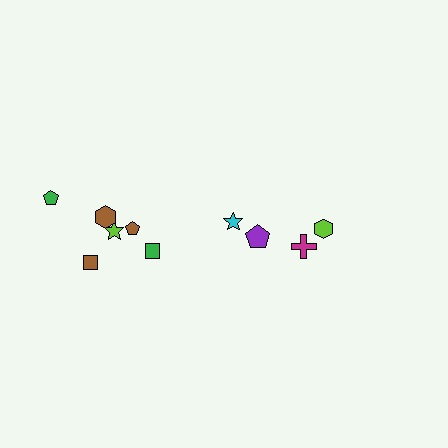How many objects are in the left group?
There are 6 objects.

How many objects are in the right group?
There are 4 objects.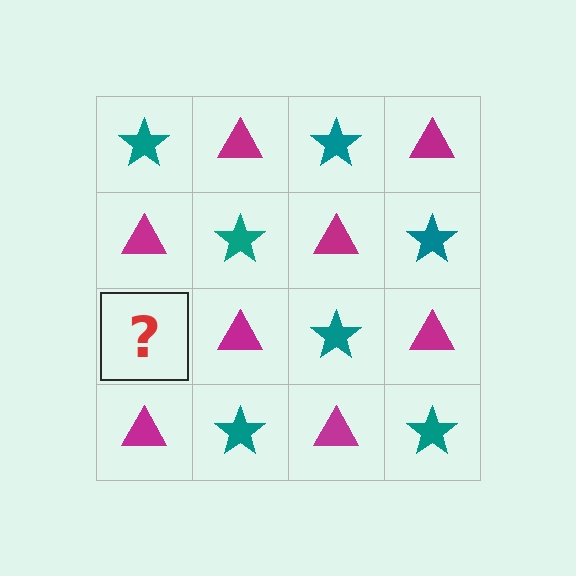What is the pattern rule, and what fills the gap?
The rule is that it alternates teal star and magenta triangle in a checkerboard pattern. The gap should be filled with a teal star.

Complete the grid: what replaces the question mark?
The question mark should be replaced with a teal star.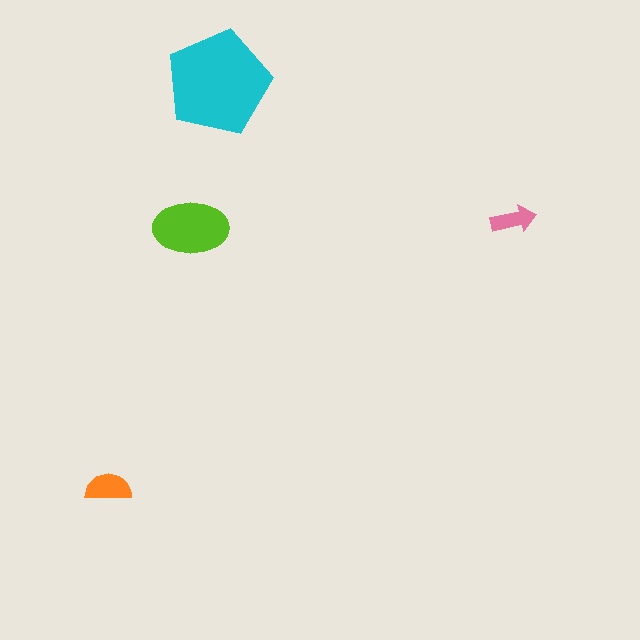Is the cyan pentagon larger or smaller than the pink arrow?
Larger.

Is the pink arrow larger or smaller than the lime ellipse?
Smaller.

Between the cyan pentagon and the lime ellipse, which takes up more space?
The cyan pentagon.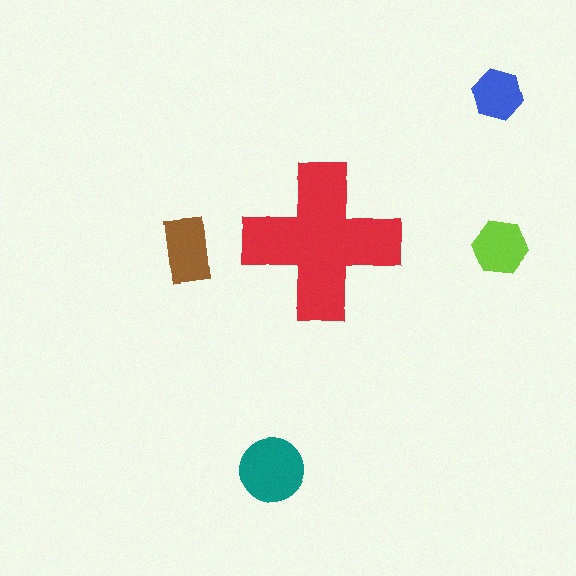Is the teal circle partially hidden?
No, the teal circle is fully visible.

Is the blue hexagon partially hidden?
No, the blue hexagon is fully visible.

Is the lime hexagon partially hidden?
No, the lime hexagon is fully visible.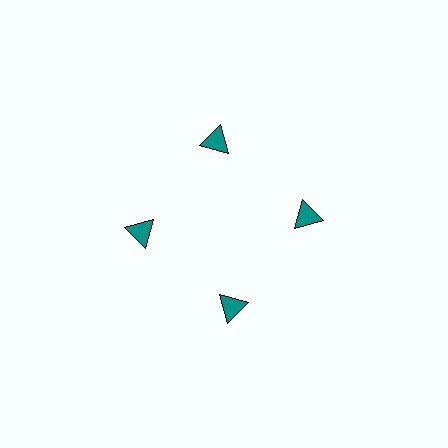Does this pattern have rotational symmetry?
Yes, this pattern has 4-fold rotational symmetry. It looks the same after rotating 90 degrees around the center.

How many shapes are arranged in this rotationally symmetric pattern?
There are 4 shapes, arranged in 4 groups of 1.